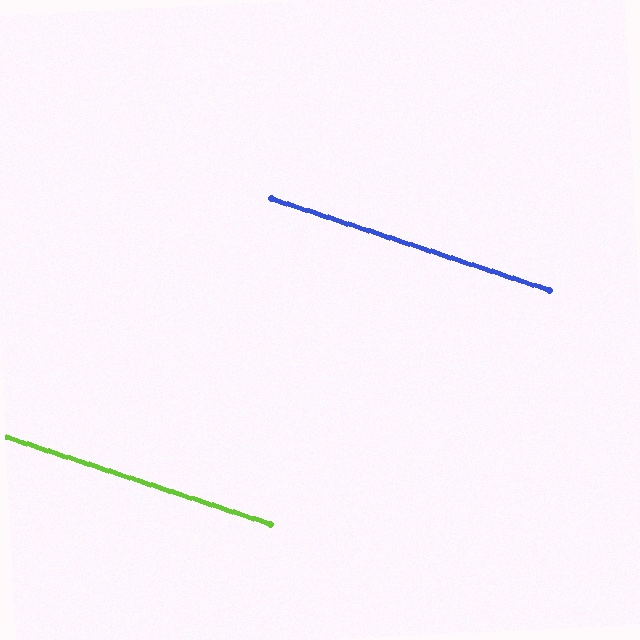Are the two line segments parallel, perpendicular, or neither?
Parallel — their directions differ by only 0.1°.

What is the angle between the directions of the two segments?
Approximately 0 degrees.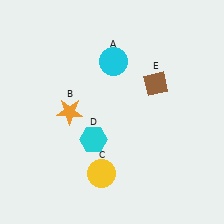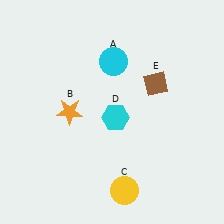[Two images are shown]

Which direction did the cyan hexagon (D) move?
The cyan hexagon (D) moved up.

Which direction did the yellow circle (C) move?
The yellow circle (C) moved right.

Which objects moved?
The objects that moved are: the yellow circle (C), the cyan hexagon (D).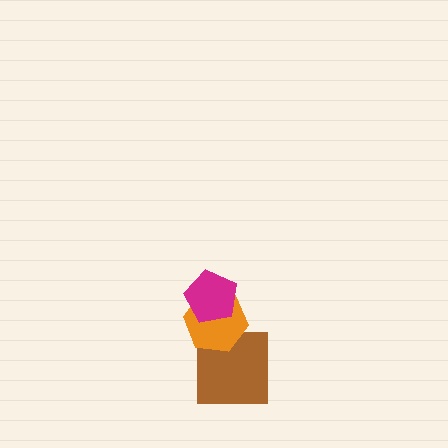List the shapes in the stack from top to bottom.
From top to bottom: the magenta pentagon, the orange hexagon, the brown square.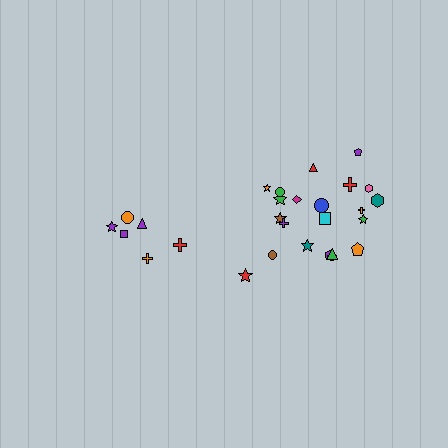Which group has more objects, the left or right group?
The right group.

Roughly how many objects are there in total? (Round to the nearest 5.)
Roughly 30 objects in total.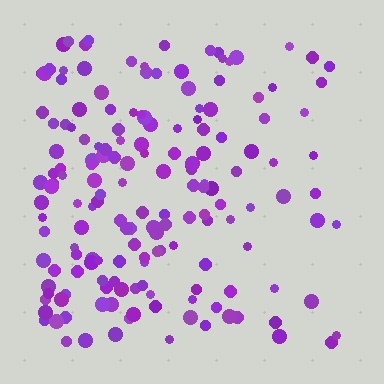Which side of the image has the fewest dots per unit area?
The right.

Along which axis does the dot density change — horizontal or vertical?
Horizontal.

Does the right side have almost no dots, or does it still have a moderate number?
Still a moderate number, just noticeably fewer than the left.